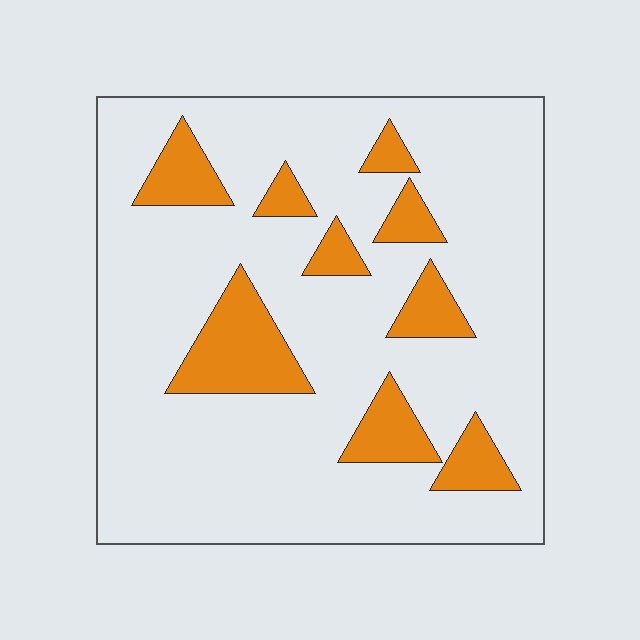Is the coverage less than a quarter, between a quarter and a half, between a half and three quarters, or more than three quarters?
Less than a quarter.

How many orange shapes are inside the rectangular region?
9.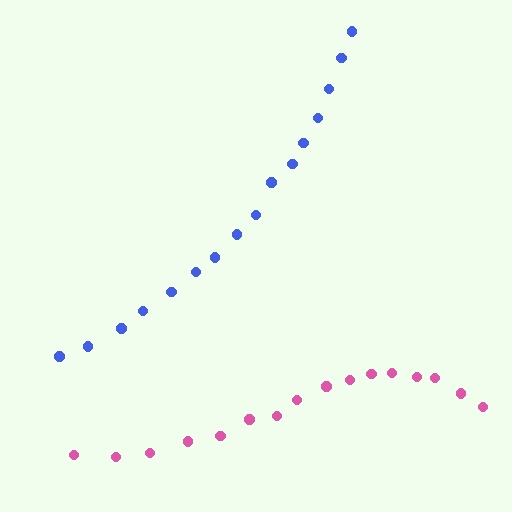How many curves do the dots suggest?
There are 2 distinct paths.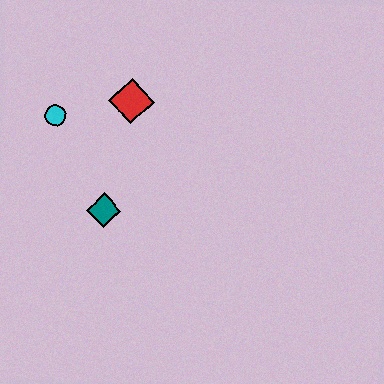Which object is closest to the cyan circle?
The red diamond is closest to the cyan circle.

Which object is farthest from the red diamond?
The teal diamond is farthest from the red diamond.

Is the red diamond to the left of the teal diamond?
No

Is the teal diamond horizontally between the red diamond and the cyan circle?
Yes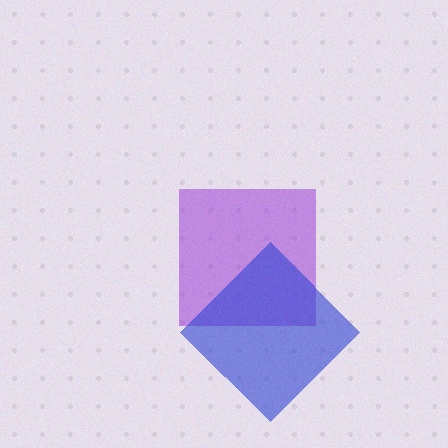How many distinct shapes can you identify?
There are 2 distinct shapes: a purple square, a blue diamond.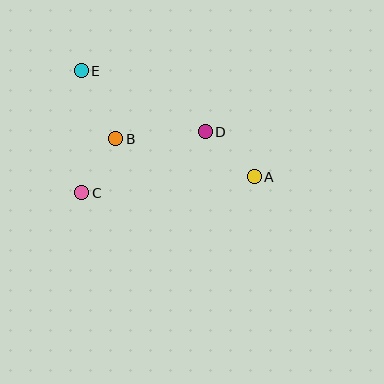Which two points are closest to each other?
Points B and C are closest to each other.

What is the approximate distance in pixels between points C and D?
The distance between C and D is approximately 138 pixels.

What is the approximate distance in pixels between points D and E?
The distance between D and E is approximately 138 pixels.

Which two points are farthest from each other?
Points A and E are farthest from each other.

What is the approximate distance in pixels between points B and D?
The distance between B and D is approximately 90 pixels.